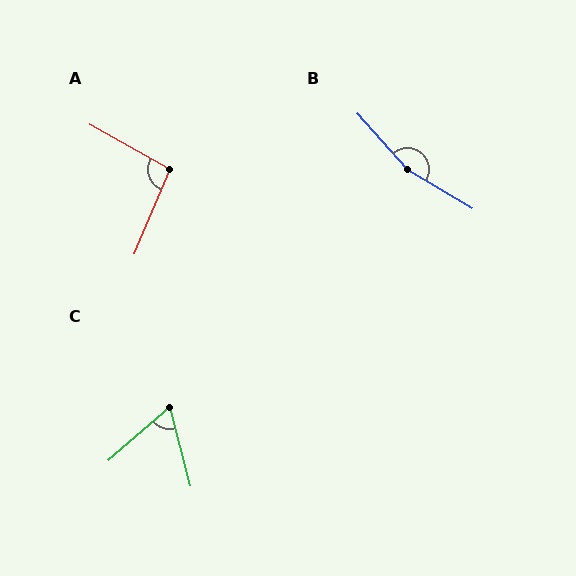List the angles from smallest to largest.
C (64°), A (96°), B (163°).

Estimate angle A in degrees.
Approximately 96 degrees.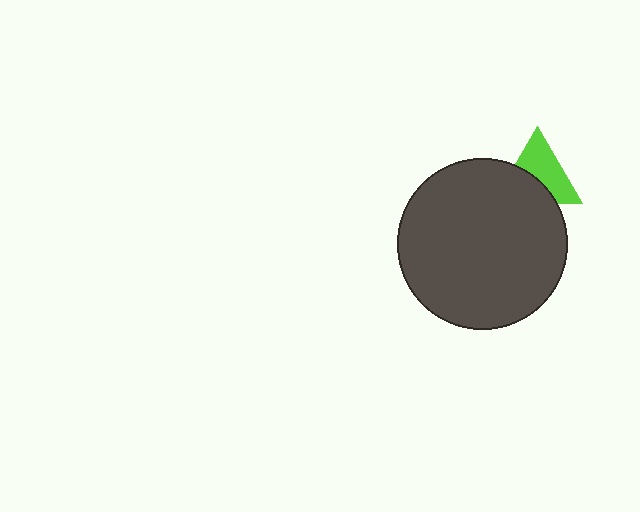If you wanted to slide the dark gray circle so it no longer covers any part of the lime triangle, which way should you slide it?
Slide it down — that is the most direct way to separate the two shapes.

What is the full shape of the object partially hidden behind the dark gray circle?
The partially hidden object is a lime triangle.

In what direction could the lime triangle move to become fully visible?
The lime triangle could move up. That would shift it out from behind the dark gray circle entirely.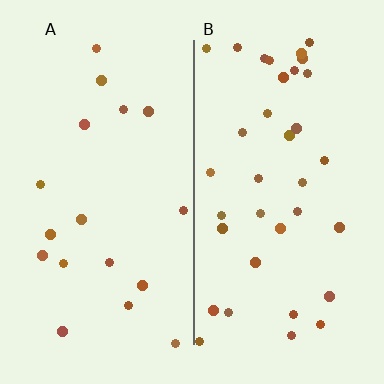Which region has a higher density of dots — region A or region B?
B (the right).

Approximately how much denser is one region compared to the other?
Approximately 2.0× — region B over region A.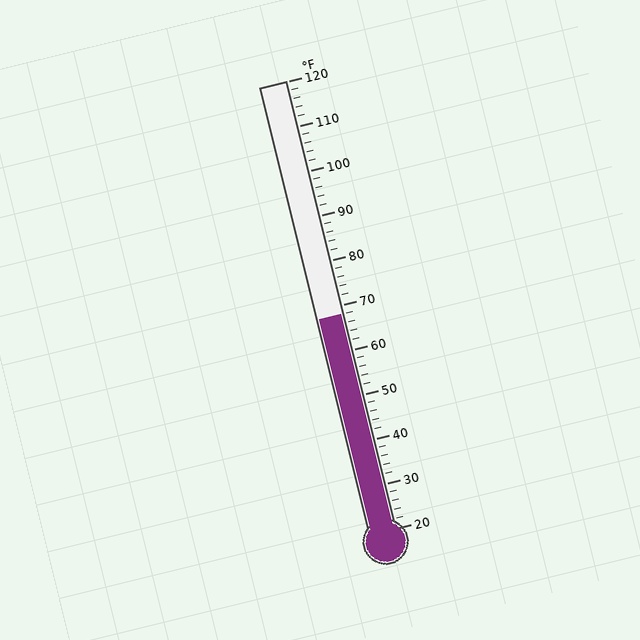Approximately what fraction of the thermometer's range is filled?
The thermometer is filled to approximately 50% of its range.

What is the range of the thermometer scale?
The thermometer scale ranges from 20°F to 120°F.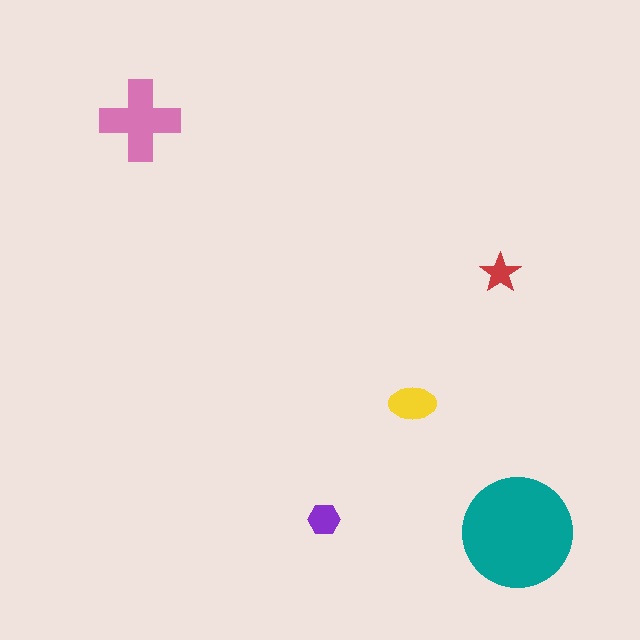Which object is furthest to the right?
The teal circle is rightmost.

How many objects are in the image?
There are 5 objects in the image.